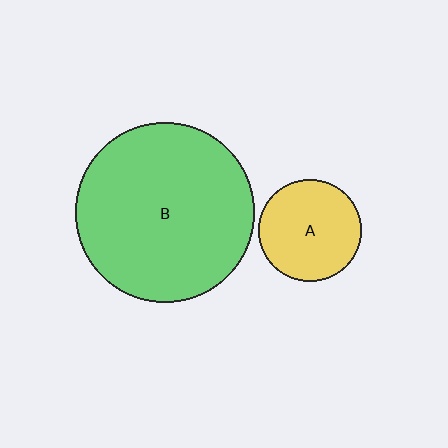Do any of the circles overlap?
No, none of the circles overlap.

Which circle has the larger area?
Circle B (green).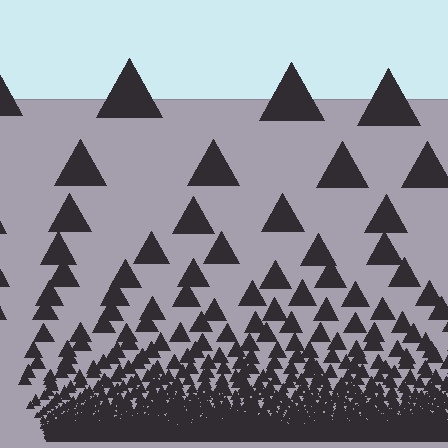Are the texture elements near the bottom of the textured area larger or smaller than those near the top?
Smaller. The gradient is inverted — elements near the bottom are smaller and denser.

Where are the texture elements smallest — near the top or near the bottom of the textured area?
Near the bottom.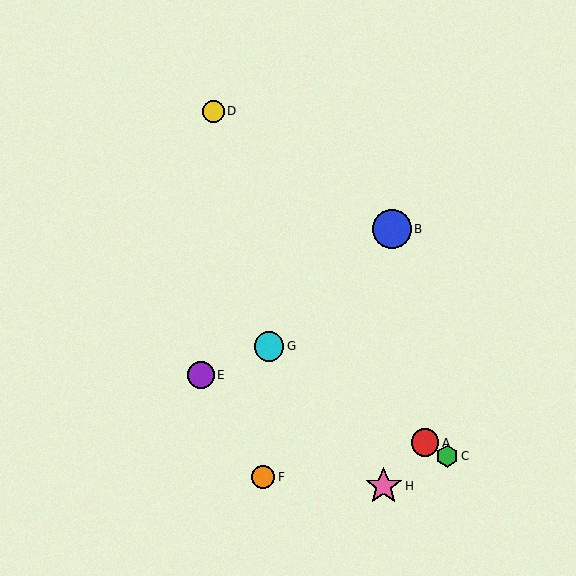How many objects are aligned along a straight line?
3 objects (A, C, G) are aligned along a straight line.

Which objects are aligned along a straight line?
Objects A, C, G are aligned along a straight line.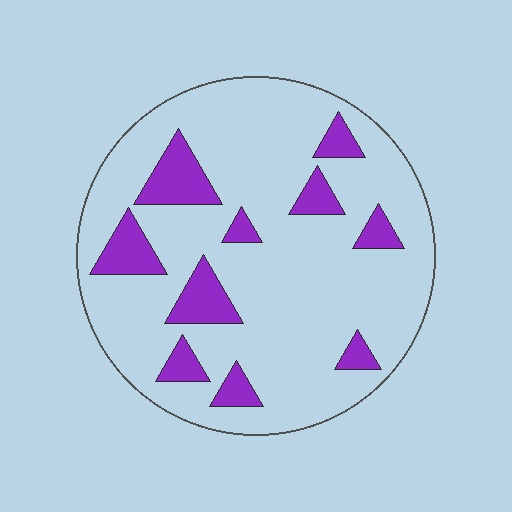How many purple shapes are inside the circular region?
10.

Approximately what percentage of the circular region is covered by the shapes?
Approximately 15%.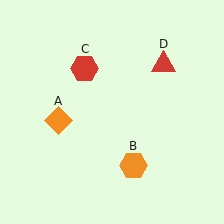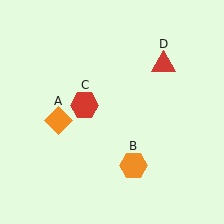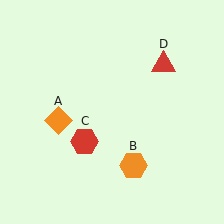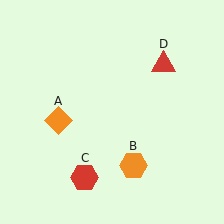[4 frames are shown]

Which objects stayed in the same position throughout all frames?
Orange diamond (object A) and orange hexagon (object B) and red triangle (object D) remained stationary.